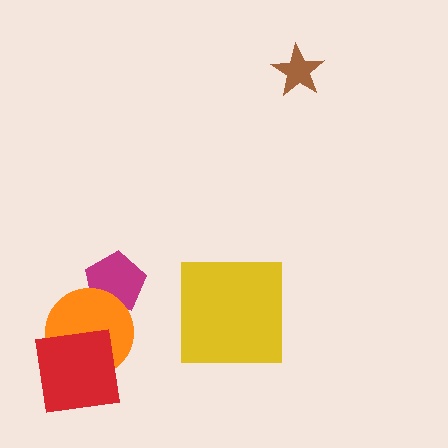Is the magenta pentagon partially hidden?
Yes, it is partially covered by another shape.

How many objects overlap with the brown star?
0 objects overlap with the brown star.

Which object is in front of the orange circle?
The red square is in front of the orange circle.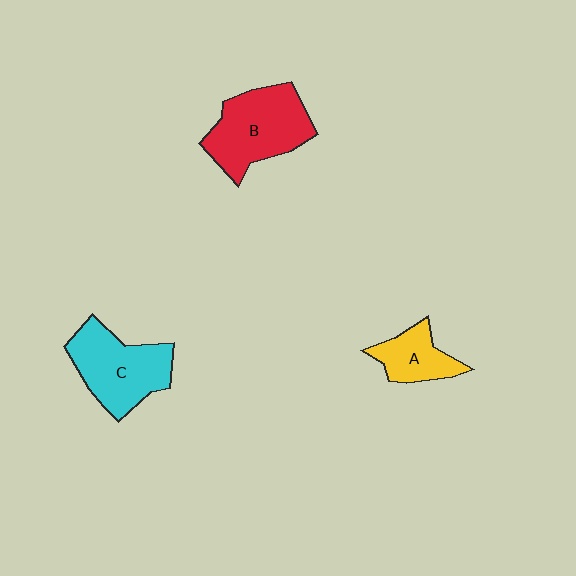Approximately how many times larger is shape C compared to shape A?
Approximately 1.8 times.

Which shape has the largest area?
Shape B (red).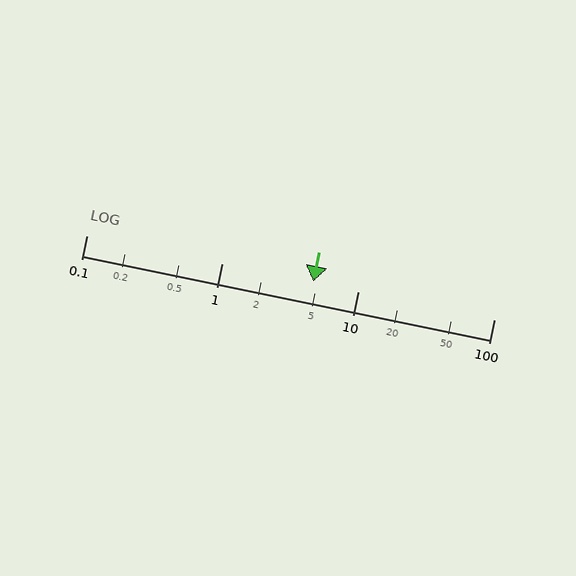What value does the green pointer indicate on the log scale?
The pointer indicates approximately 4.7.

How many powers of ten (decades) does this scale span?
The scale spans 3 decades, from 0.1 to 100.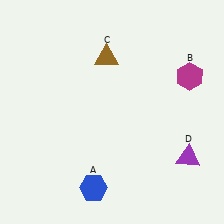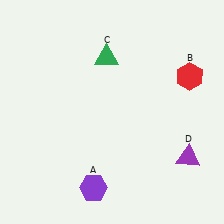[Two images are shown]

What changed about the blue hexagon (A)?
In Image 1, A is blue. In Image 2, it changed to purple.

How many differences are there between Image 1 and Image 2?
There are 3 differences between the two images.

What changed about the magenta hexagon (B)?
In Image 1, B is magenta. In Image 2, it changed to red.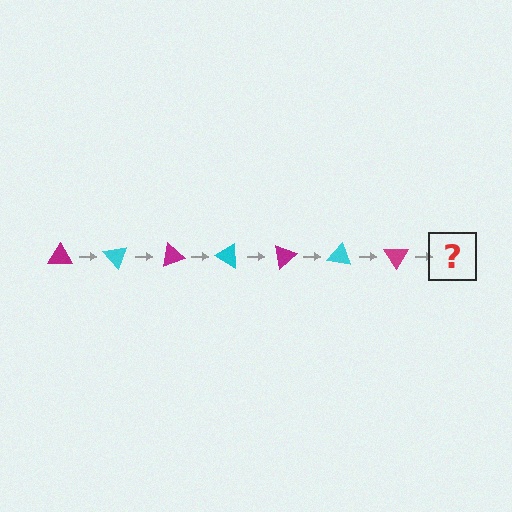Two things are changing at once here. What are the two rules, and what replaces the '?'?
The two rules are that it rotates 50 degrees each step and the color cycles through magenta and cyan. The '?' should be a cyan triangle, rotated 350 degrees from the start.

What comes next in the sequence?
The next element should be a cyan triangle, rotated 350 degrees from the start.